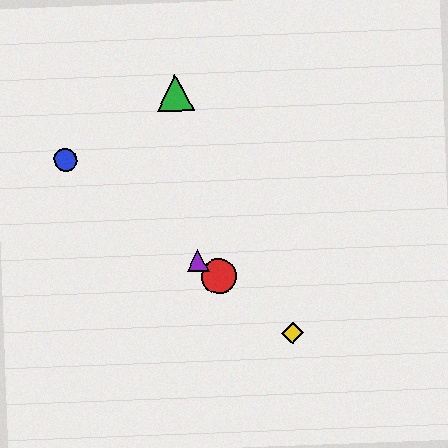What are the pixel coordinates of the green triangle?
The green triangle is at (175, 92).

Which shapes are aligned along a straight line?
The red circle, the blue circle, the yellow diamond, the purple triangle are aligned along a straight line.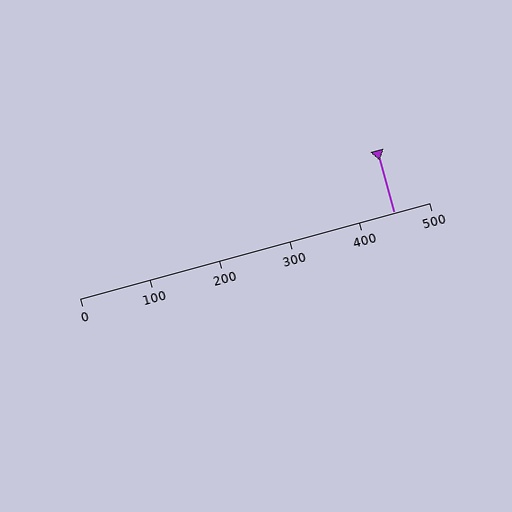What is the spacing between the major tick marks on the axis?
The major ticks are spaced 100 apart.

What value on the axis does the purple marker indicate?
The marker indicates approximately 450.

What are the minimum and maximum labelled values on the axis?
The axis runs from 0 to 500.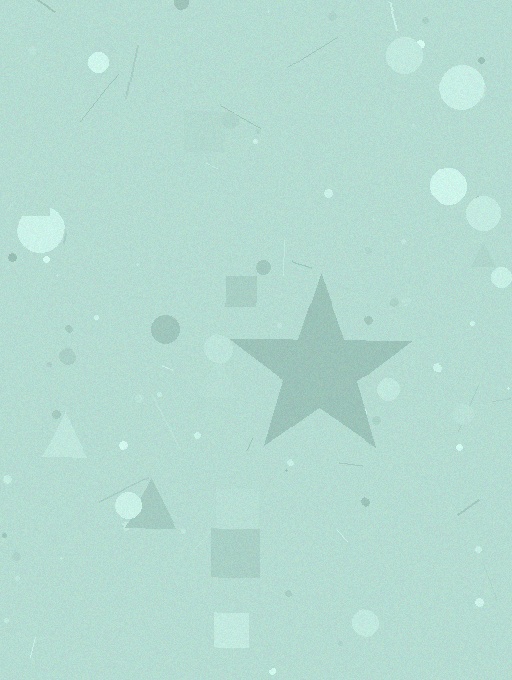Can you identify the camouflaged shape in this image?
The camouflaged shape is a star.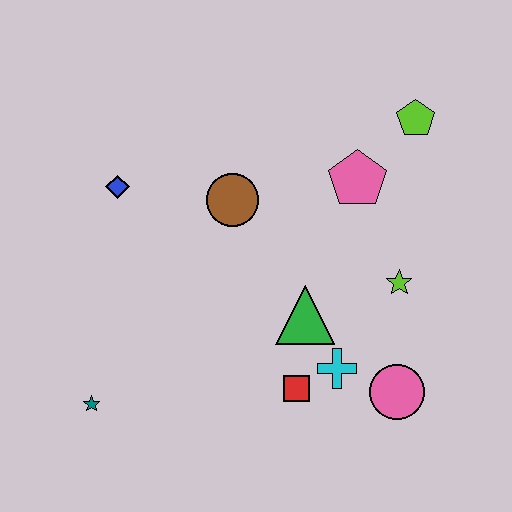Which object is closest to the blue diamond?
The brown circle is closest to the blue diamond.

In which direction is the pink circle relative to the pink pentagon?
The pink circle is below the pink pentagon.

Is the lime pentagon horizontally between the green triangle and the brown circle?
No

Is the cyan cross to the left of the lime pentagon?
Yes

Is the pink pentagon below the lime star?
No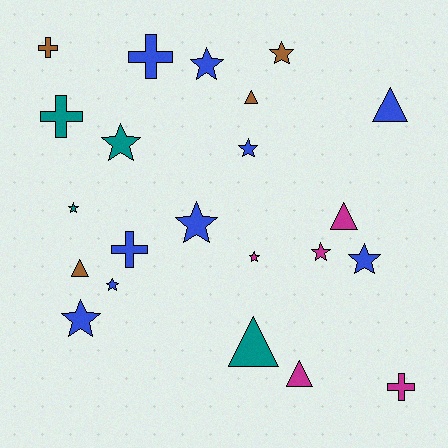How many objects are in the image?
There are 22 objects.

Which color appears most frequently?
Blue, with 9 objects.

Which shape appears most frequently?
Star, with 11 objects.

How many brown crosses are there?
There is 1 brown cross.